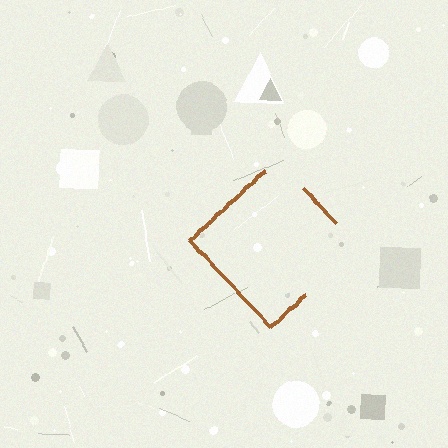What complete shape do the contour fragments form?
The contour fragments form a diamond.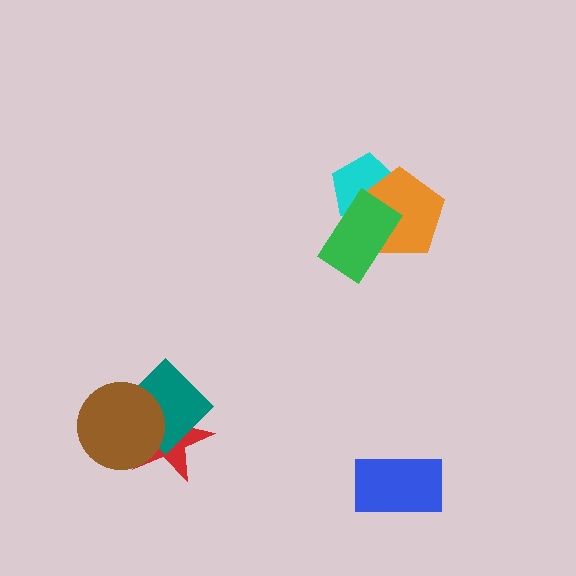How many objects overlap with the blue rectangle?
0 objects overlap with the blue rectangle.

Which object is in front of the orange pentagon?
The green rectangle is in front of the orange pentagon.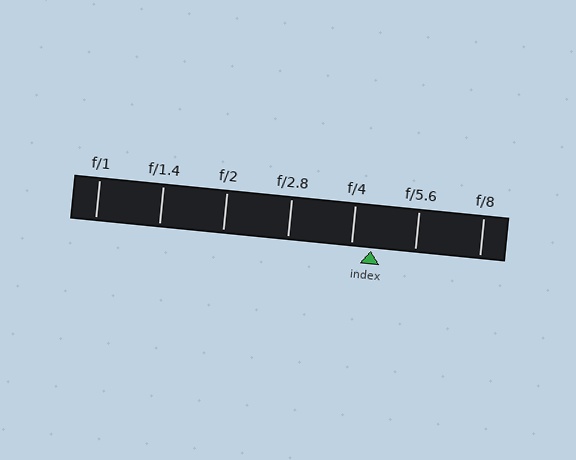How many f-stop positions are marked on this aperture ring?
There are 7 f-stop positions marked.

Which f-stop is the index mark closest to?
The index mark is closest to f/4.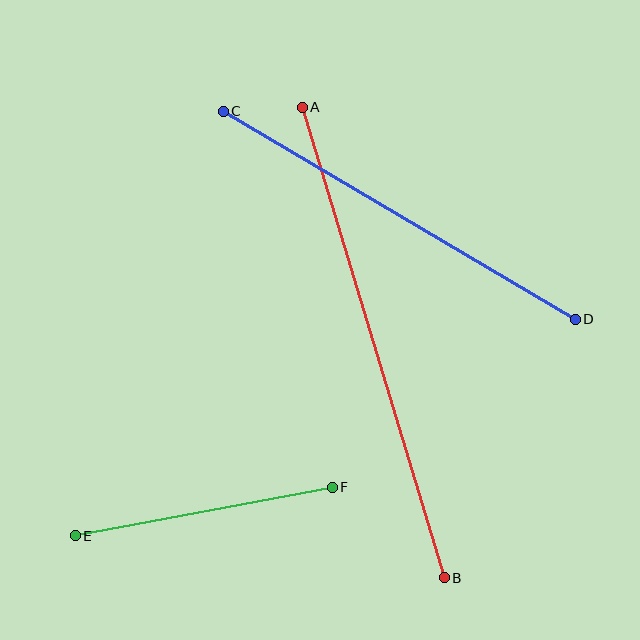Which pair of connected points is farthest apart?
Points A and B are farthest apart.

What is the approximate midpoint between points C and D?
The midpoint is at approximately (399, 215) pixels.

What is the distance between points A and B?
The distance is approximately 492 pixels.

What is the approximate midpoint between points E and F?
The midpoint is at approximately (204, 511) pixels.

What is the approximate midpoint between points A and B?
The midpoint is at approximately (373, 343) pixels.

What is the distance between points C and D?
The distance is approximately 409 pixels.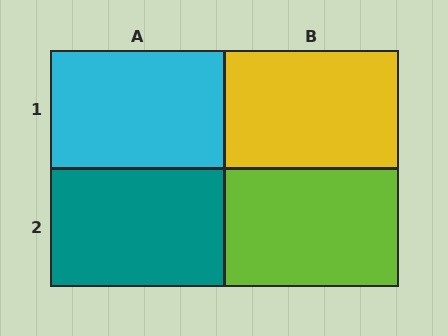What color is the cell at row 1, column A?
Cyan.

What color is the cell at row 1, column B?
Yellow.